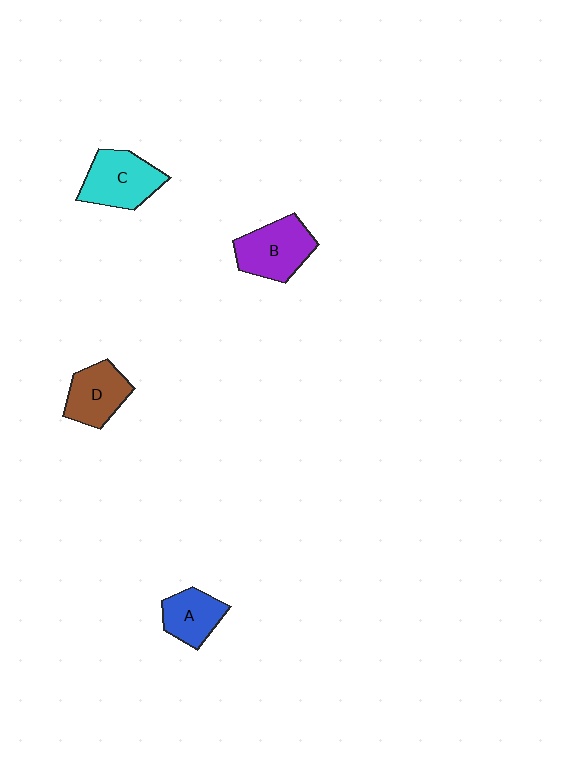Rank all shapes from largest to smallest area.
From largest to smallest: B (purple), C (cyan), D (brown), A (blue).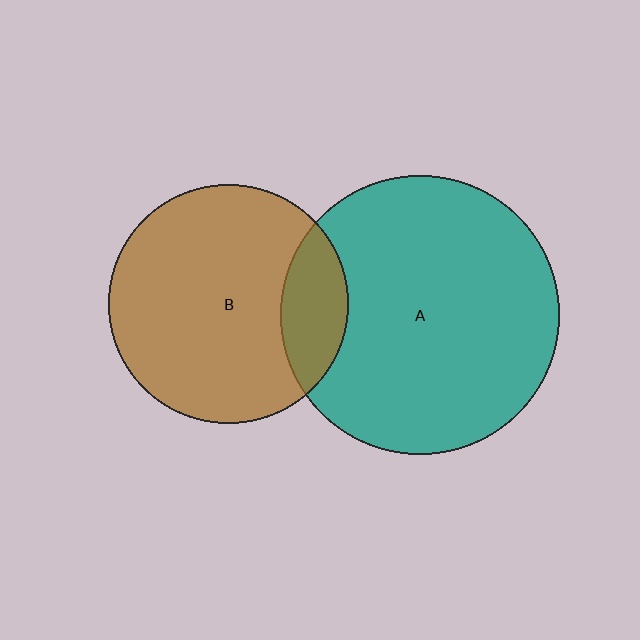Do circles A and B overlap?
Yes.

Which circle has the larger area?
Circle A (teal).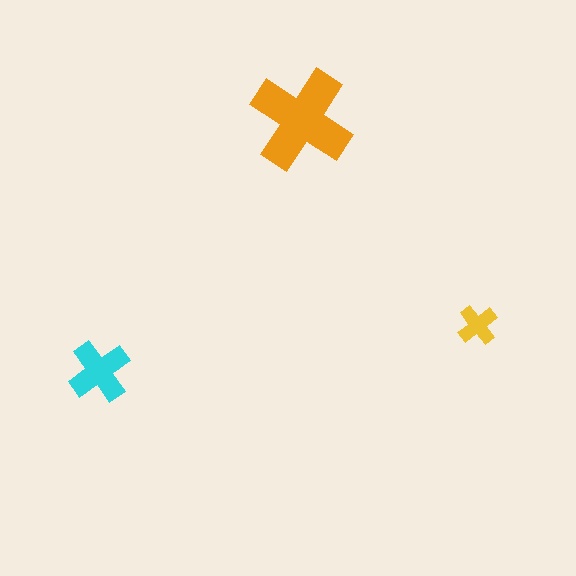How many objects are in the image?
There are 3 objects in the image.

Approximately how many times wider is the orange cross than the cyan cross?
About 1.5 times wider.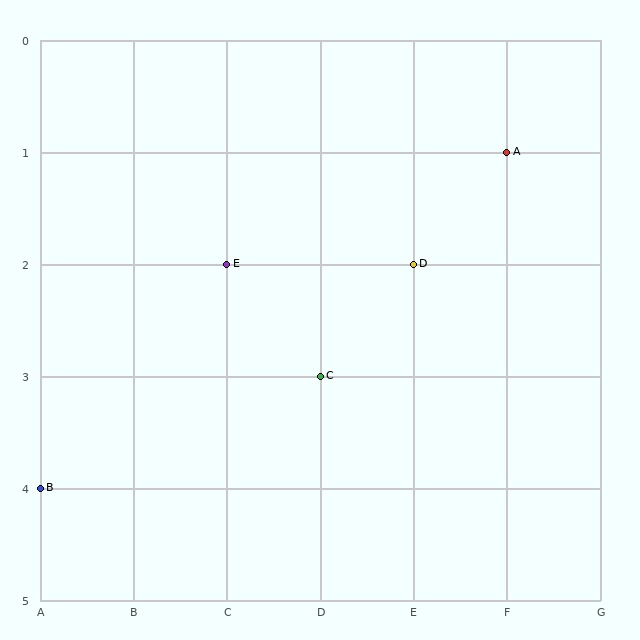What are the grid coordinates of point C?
Point C is at grid coordinates (D, 3).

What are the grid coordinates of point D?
Point D is at grid coordinates (E, 2).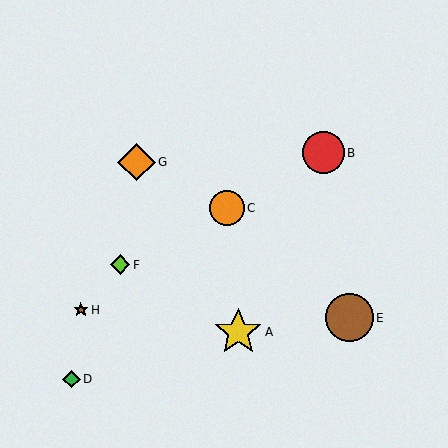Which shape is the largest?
The brown circle (labeled E) is the largest.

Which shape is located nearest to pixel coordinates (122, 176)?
The orange diamond (labeled G) at (136, 162) is nearest to that location.